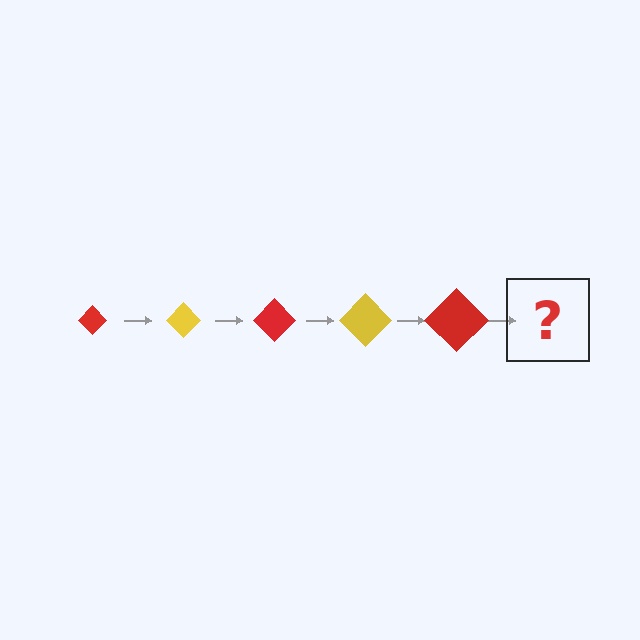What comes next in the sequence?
The next element should be a yellow diamond, larger than the previous one.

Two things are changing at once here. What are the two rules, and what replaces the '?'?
The two rules are that the diamond grows larger each step and the color cycles through red and yellow. The '?' should be a yellow diamond, larger than the previous one.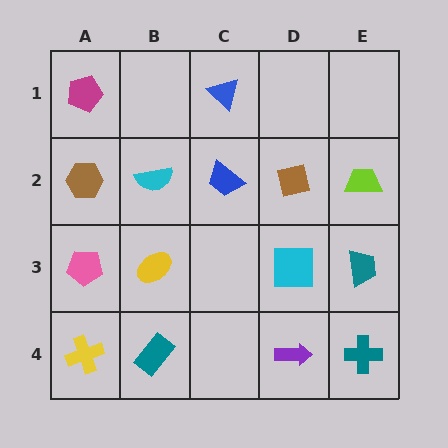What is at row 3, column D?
A cyan square.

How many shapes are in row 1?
2 shapes.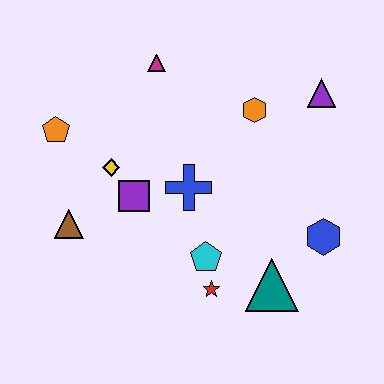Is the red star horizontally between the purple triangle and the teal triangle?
No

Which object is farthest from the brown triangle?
The purple triangle is farthest from the brown triangle.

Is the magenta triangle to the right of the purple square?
Yes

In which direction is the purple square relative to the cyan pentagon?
The purple square is to the left of the cyan pentagon.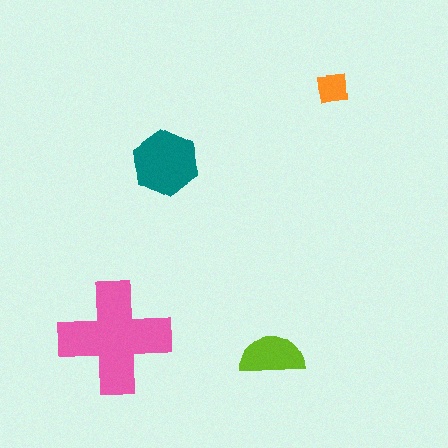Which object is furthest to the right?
The orange square is rightmost.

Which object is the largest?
The pink cross.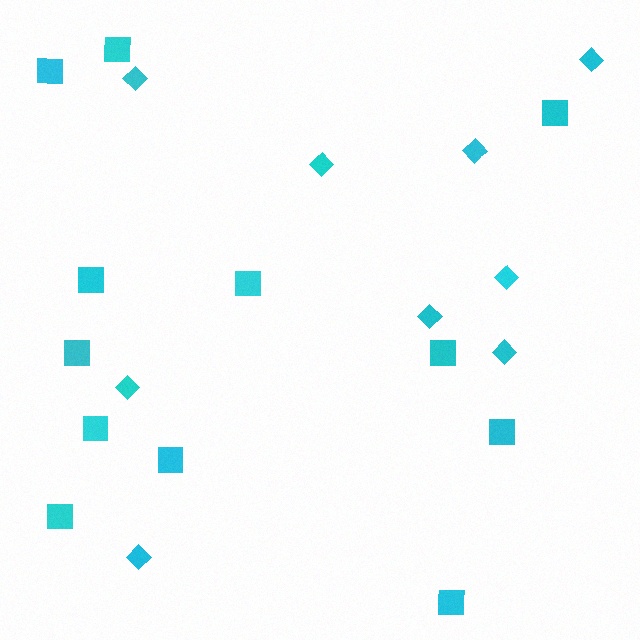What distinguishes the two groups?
There are 2 groups: one group of squares (12) and one group of diamonds (9).